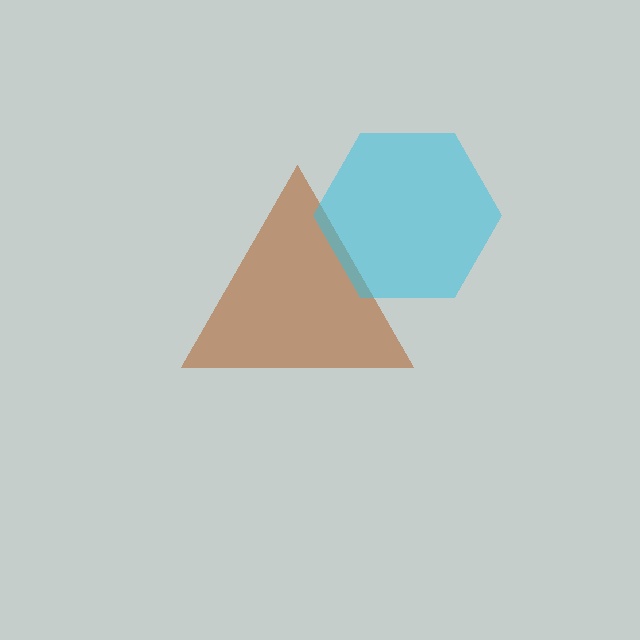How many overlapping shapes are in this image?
There are 2 overlapping shapes in the image.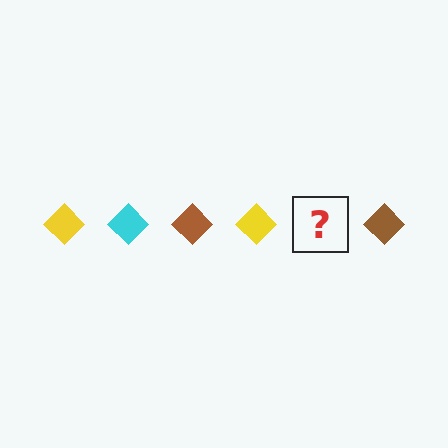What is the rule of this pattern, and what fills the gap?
The rule is that the pattern cycles through yellow, cyan, brown diamonds. The gap should be filled with a cyan diamond.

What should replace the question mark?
The question mark should be replaced with a cyan diamond.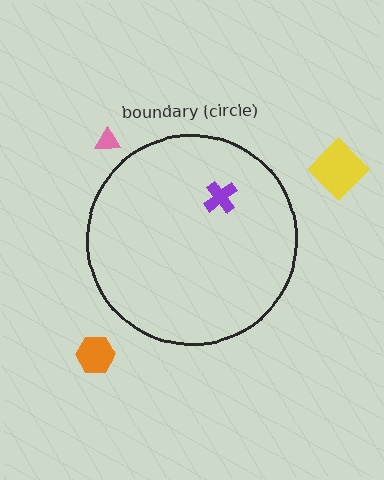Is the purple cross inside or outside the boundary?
Inside.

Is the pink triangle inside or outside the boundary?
Outside.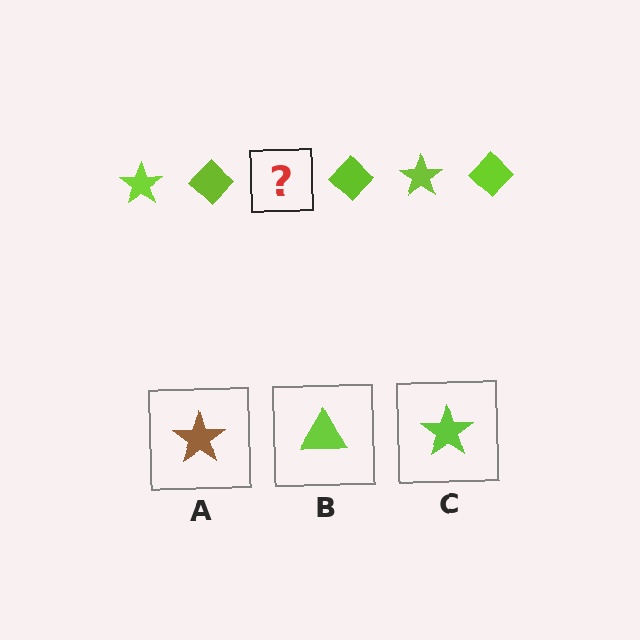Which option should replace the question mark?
Option C.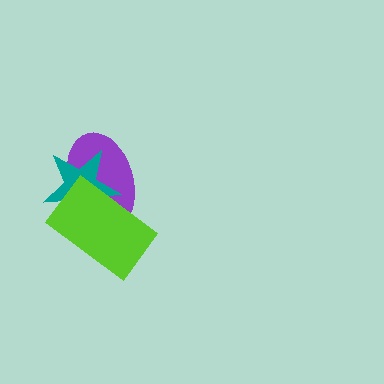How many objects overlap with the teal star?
2 objects overlap with the teal star.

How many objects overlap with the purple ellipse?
2 objects overlap with the purple ellipse.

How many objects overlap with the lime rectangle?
2 objects overlap with the lime rectangle.